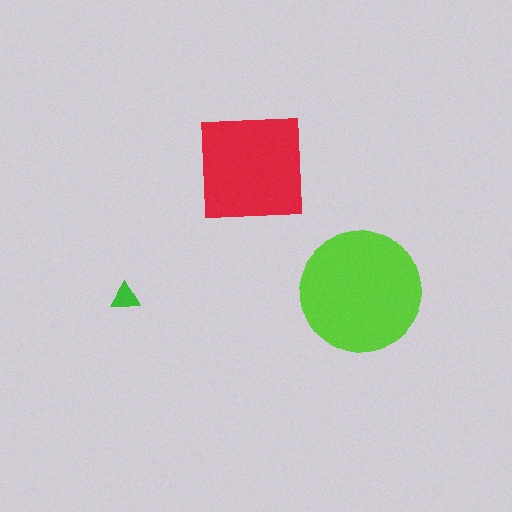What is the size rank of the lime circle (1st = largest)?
1st.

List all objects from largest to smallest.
The lime circle, the red square, the green triangle.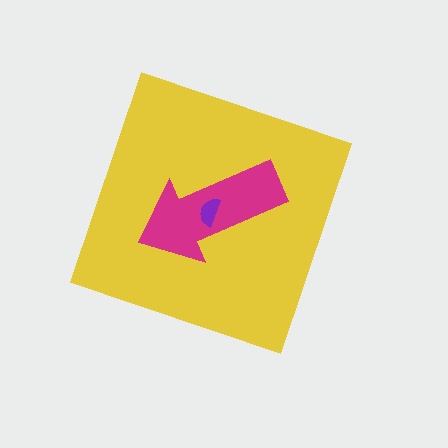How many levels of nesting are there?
3.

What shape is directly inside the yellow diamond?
The magenta arrow.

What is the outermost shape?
The yellow diamond.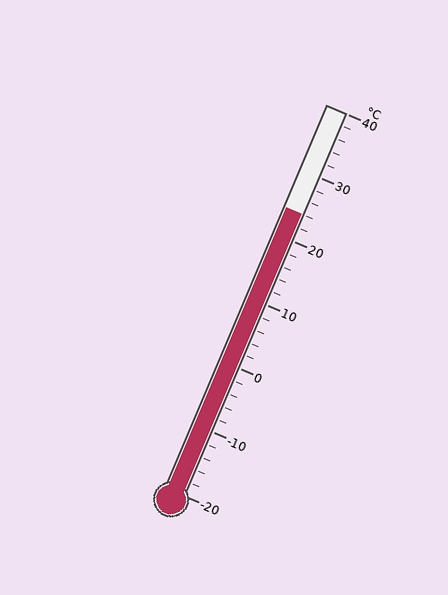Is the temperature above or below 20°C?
The temperature is above 20°C.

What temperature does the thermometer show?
The thermometer shows approximately 24°C.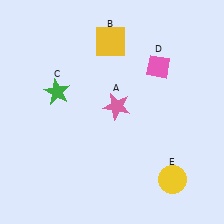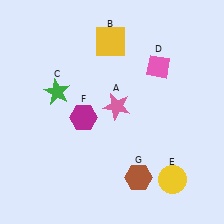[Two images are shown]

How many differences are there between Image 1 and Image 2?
There are 2 differences between the two images.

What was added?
A magenta hexagon (F), a brown hexagon (G) were added in Image 2.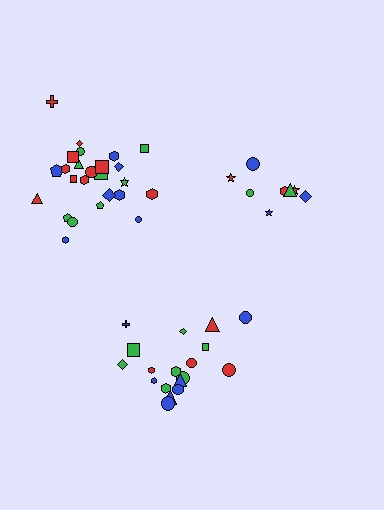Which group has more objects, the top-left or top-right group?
The top-left group.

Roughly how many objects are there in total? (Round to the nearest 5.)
Roughly 50 objects in total.